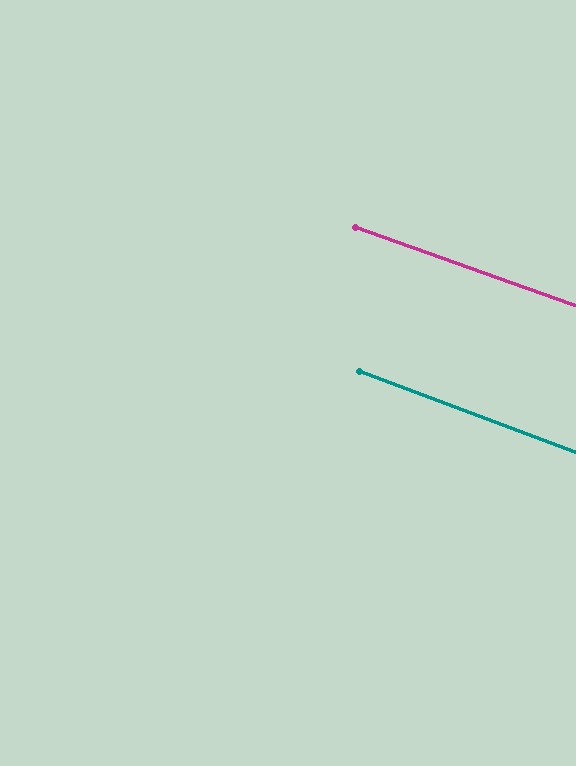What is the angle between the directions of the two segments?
Approximately 1 degree.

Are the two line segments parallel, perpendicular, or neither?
Parallel — their directions differ by only 0.9°.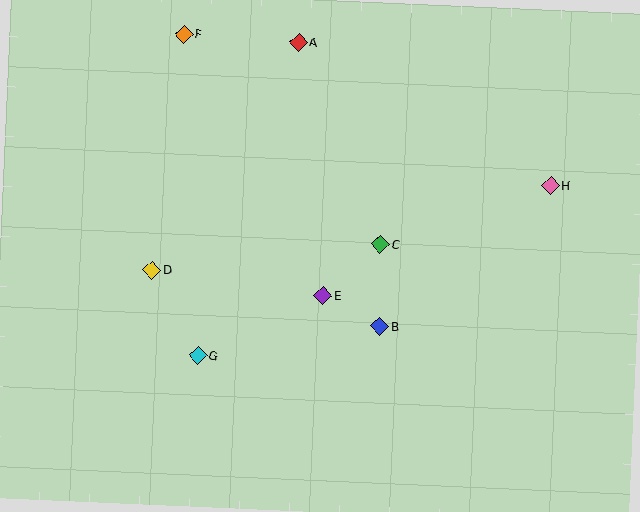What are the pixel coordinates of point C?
Point C is at (380, 245).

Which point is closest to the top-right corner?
Point H is closest to the top-right corner.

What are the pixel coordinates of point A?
Point A is at (299, 42).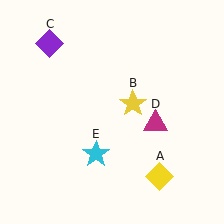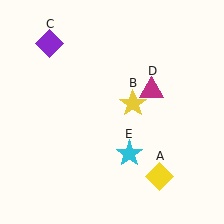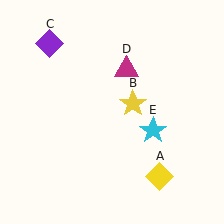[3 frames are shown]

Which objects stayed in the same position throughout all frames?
Yellow diamond (object A) and yellow star (object B) and purple diamond (object C) remained stationary.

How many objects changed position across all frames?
2 objects changed position: magenta triangle (object D), cyan star (object E).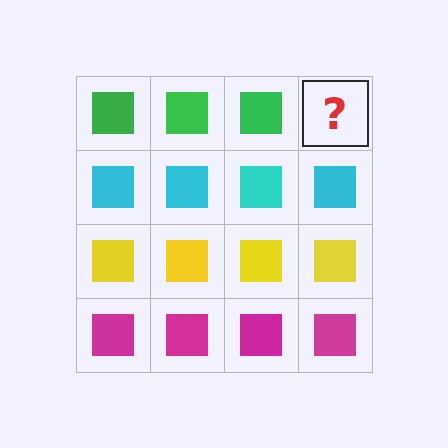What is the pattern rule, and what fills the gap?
The rule is that each row has a consistent color. The gap should be filled with a green square.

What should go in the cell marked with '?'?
The missing cell should contain a green square.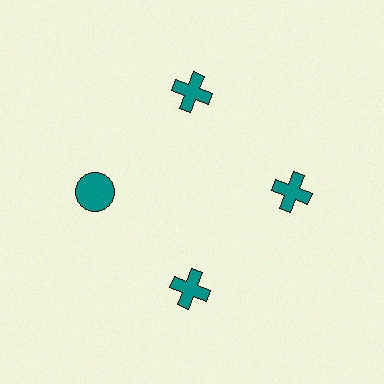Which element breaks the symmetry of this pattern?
The teal circle at roughly the 9 o'clock position breaks the symmetry. All other shapes are teal crosses.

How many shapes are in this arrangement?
There are 4 shapes arranged in a ring pattern.